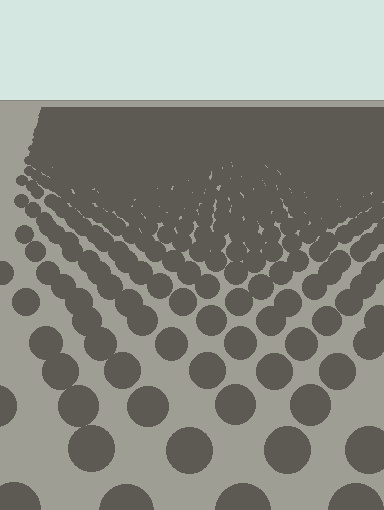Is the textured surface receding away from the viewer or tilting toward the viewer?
The surface is receding away from the viewer. Texture elements get smaller and denser toward the top.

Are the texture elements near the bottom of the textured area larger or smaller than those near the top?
Larger. Near the bottom, elements are closer to the viewer and appear at a bigger on-screen size.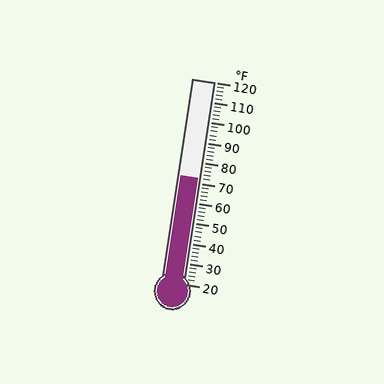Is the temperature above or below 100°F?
The temperature is below 100°F.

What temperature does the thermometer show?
The thermometer shows approximately 72°F.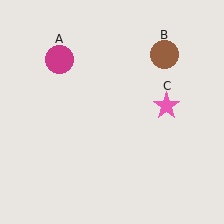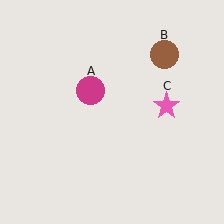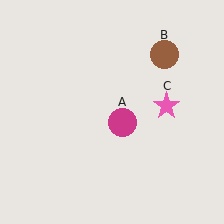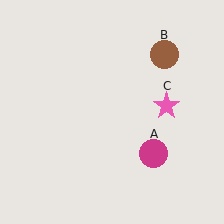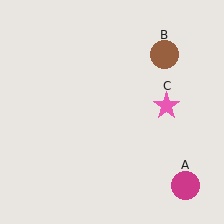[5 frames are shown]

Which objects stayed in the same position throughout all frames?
Brown circle (object B) and pink star (object C) remained stationary.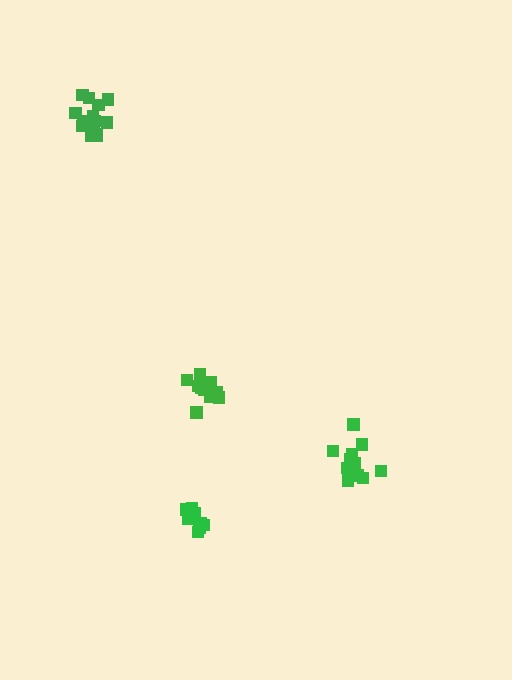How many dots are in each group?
Group 1: 15 dots, Group 2: 9 dots, Group 3: 14 dots, Group 4: 12 dots (50 total).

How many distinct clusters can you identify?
There are 4 distinct clusters.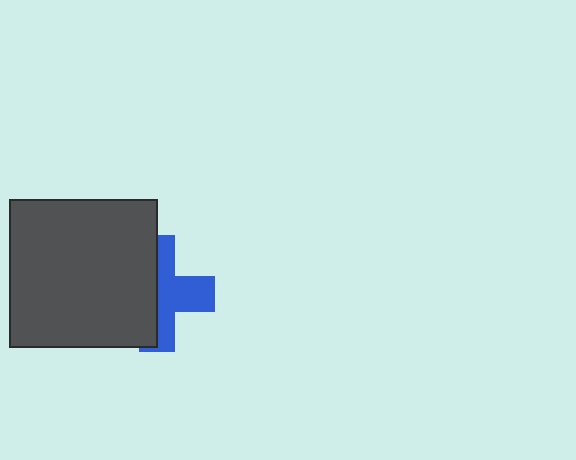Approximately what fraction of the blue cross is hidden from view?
Roughly 49% of the blue cross is hidden behind the dark gray square.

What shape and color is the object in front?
The object in front is a dark gray square.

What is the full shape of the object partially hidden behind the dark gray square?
The partially hidden object is a blue cross.